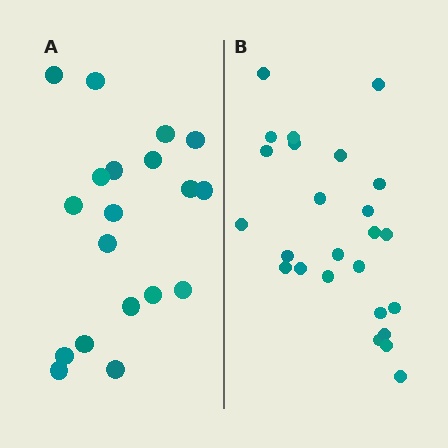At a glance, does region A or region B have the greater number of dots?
Region B (the right region) has more dots.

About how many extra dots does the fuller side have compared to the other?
Region B has about 6 more dots than region A.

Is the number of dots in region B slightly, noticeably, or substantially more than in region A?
Region B has noticeably more, but not dramatically so. The ratio is roughly 1.3 to 1.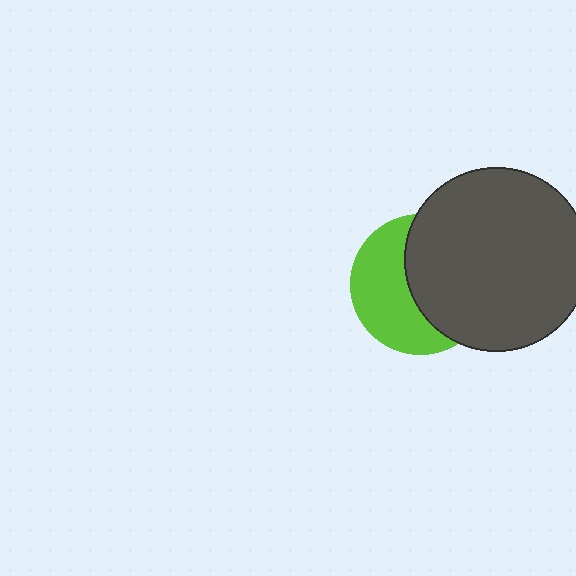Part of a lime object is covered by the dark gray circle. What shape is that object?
It is a circle.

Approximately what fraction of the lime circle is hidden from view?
Roughly 52% of the lime circle is hidden behind the dark gray circle.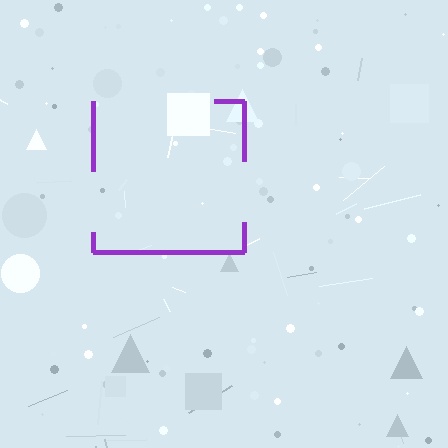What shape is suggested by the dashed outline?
The dashed outline suggests a square.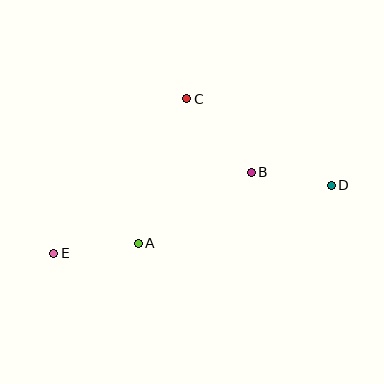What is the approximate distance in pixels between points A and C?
The distance between A and C is approximately 152 pixels.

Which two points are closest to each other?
Points B and D are closest to each other.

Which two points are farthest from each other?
Points D and E are farthest from each other.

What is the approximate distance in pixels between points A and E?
The distance between A and E is approximately 85 pixels.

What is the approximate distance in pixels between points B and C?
The distance between B and C is approximately 98 pixels.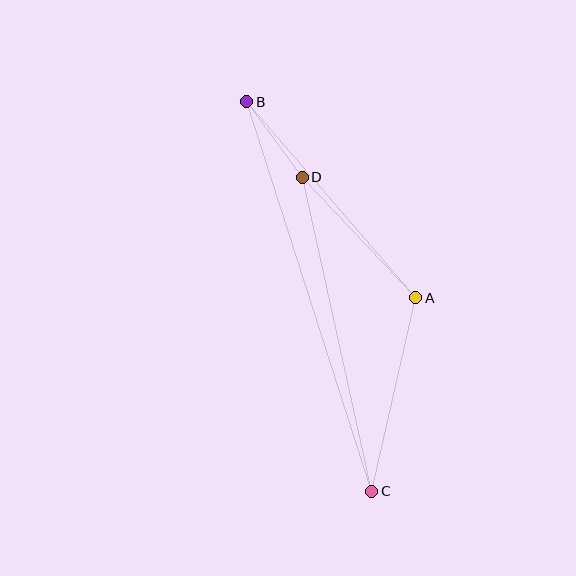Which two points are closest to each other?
Points B and D are closest to each other.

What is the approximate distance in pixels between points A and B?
The distance between A and B is approximately 259 pixels.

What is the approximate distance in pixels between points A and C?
The distance between A and C is approximately 199 pixels.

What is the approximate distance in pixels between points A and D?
The distance between A and D is approximately 165 pixels.